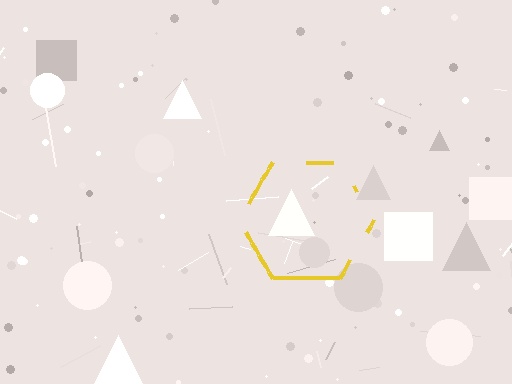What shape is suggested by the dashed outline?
The dashed outline suggests a hexagon.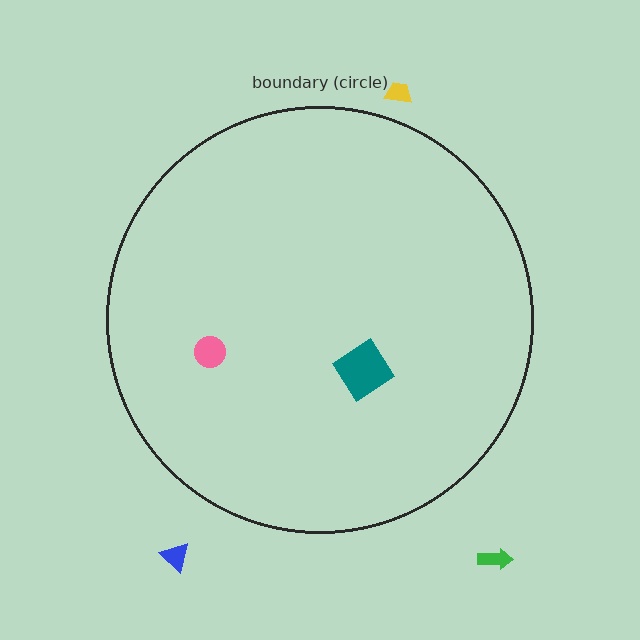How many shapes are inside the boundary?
2 inside, 3 outside.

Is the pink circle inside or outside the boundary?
Inside.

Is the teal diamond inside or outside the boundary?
Inside.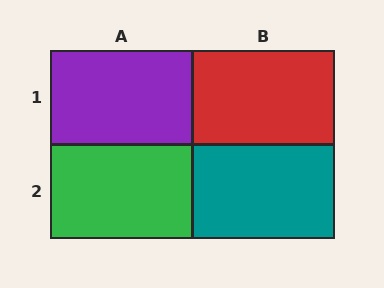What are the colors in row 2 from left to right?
Green, teal.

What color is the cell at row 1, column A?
Purple.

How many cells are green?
1 cell is green.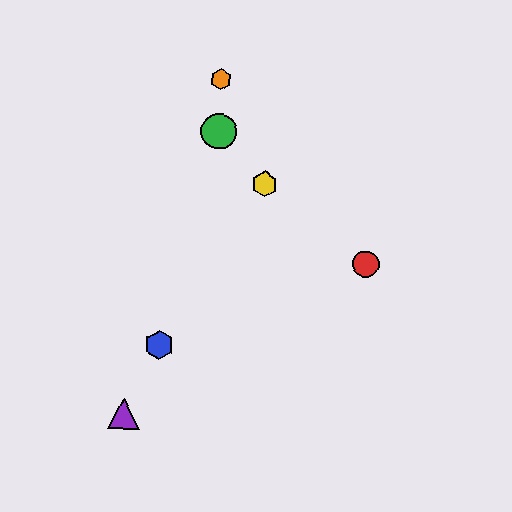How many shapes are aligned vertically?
2 shapes (the green circle, the orange hexagon) are aligned vertically.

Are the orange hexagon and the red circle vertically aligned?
No, the orange hexagon is at x≈221 and the red circle is at x≈366.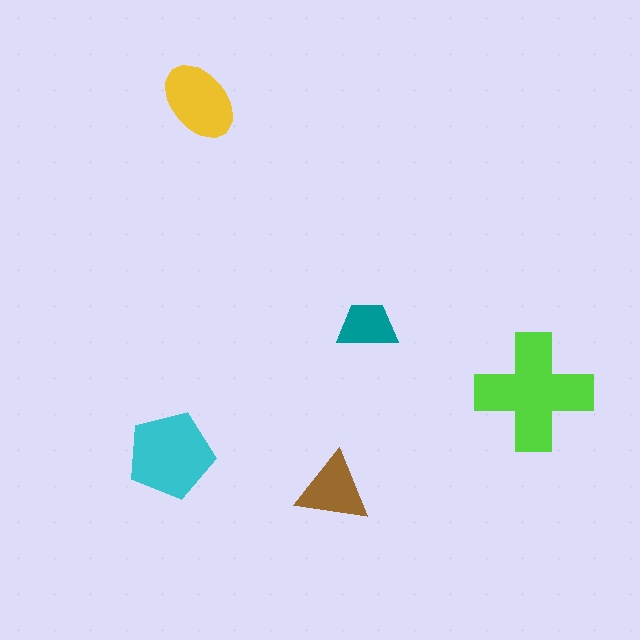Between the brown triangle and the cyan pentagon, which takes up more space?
The cyan pentagon.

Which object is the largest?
The lime cross.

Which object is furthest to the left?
The cyan pentagon is leftmost.